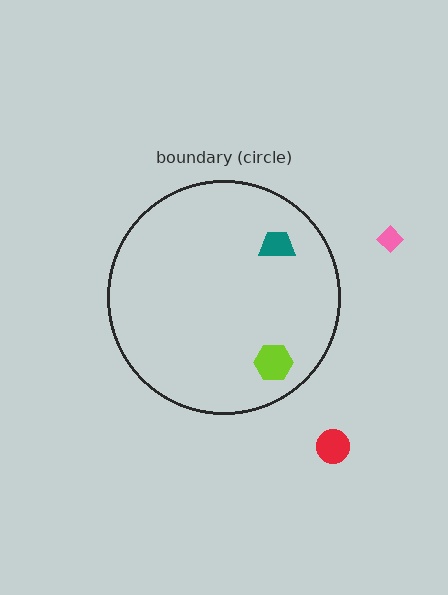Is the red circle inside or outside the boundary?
Outside.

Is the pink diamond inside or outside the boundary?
Outside.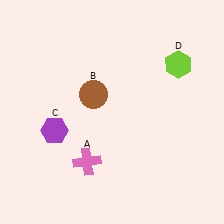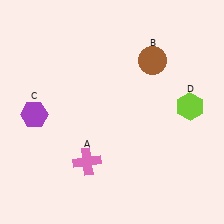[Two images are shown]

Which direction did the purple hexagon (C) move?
The purple hexagon (C) moved left.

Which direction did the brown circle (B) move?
The brown circle (B) moved right.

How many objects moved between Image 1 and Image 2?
3 objects moved between the two images.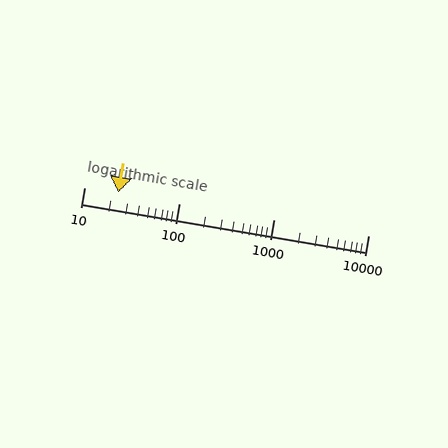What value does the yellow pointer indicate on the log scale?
The pointer indicates approximately 23.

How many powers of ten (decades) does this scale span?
The scale spans 3 decades, from 10 to 10000.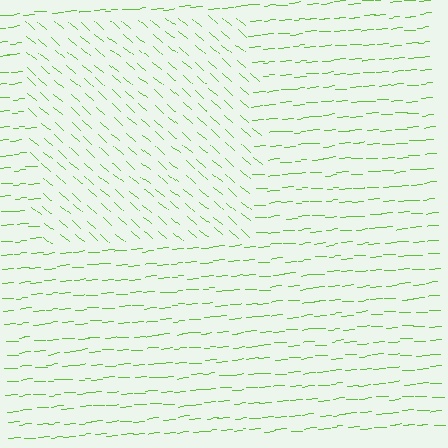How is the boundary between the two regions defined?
The boundary is defined purely by a change in line orientation (approximately 45 degrees difference). All lines are the same color and thickness.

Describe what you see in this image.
The image is filled with small lime line segments. A rectangle region in the image has lines oriented differently from the surrounding lines, creating a visible texture boundary.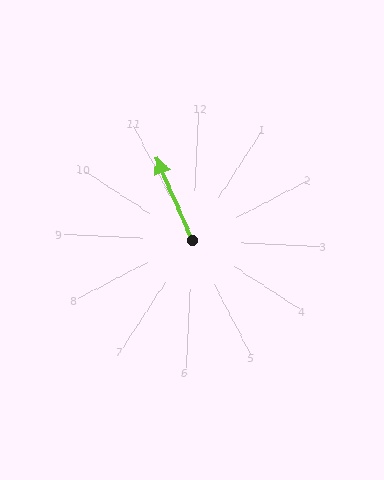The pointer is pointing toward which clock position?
Roughly 11 o'clock.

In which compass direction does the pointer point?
Northwest.